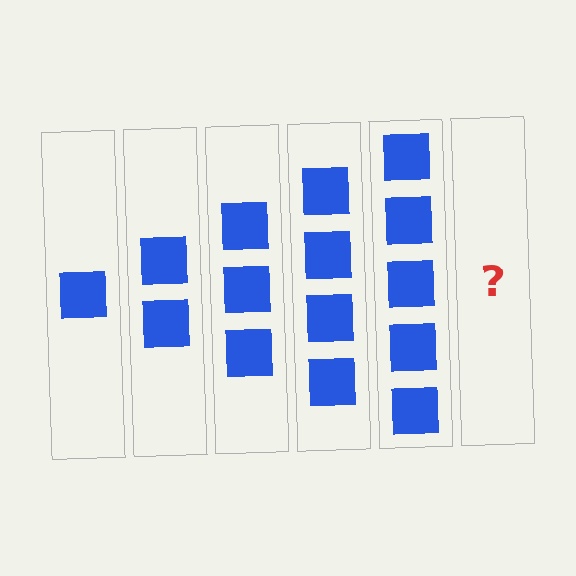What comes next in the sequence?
The next element should be 6 squares.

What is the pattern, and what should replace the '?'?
The pattern is that each step adds one more square. The '?' should be 6 squares.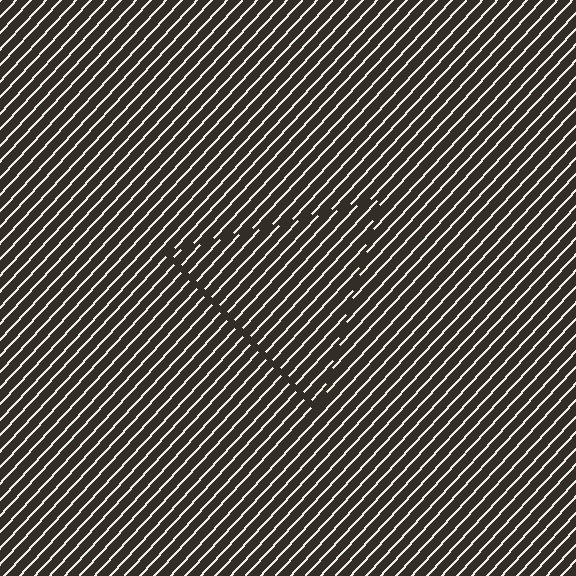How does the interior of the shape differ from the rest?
The interior of the shape contains the same grating, shifted by half a period — the contour is defined by the phase discontinuity where line-ends from the inner and outer gratings abut.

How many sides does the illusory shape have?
3 sides — the line-ends trace a triangle.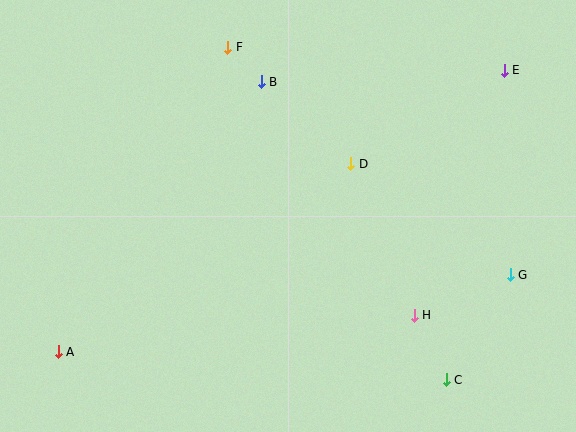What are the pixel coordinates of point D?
Point D is at (351, 164).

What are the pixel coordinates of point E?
Point E is at (504, 70).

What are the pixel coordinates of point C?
Point C is at (446, 380).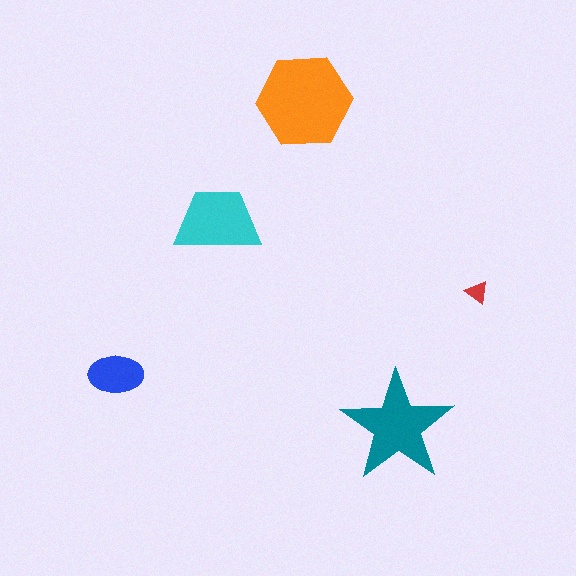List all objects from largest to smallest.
The orange hexagon, the teal star, the cyan trapezoid, the blue ellipse, the red triangle.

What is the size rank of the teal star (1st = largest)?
2nd.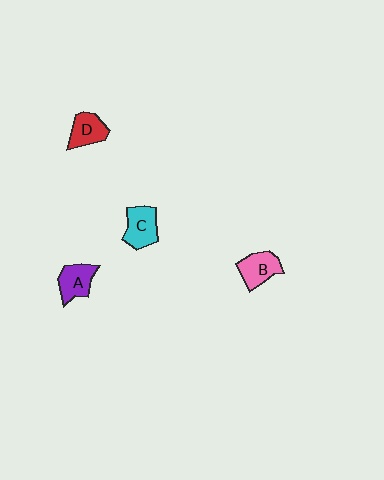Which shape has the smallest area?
Shape D (red).